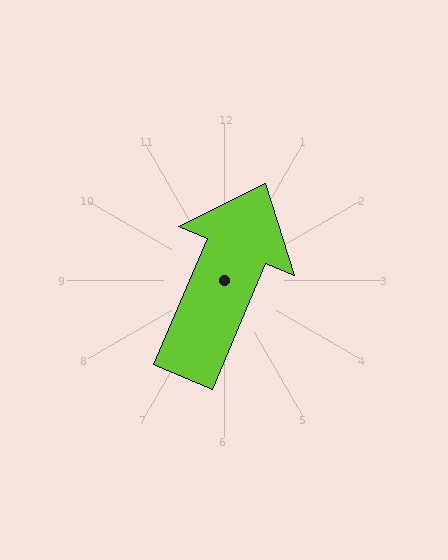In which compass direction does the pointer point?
Northeast.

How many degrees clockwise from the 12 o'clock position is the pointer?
Approximately 23 degrees.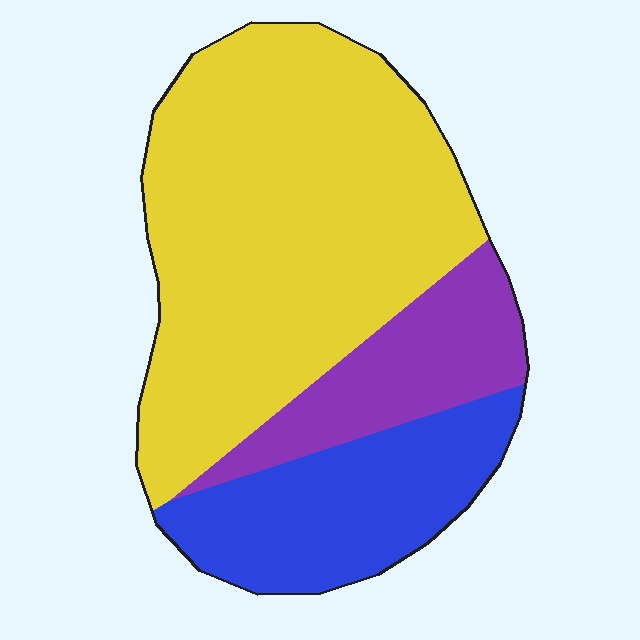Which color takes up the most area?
Yellow, at roughly 60%.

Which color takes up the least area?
Purple, at roughly 15%.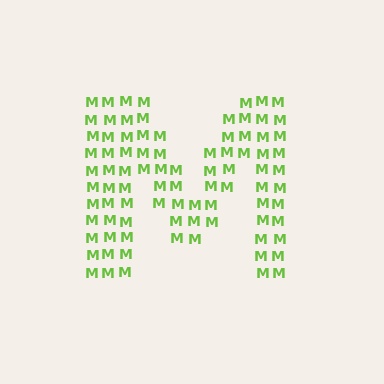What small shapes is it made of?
It is made of small letter M's.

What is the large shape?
The large shape is the letter M.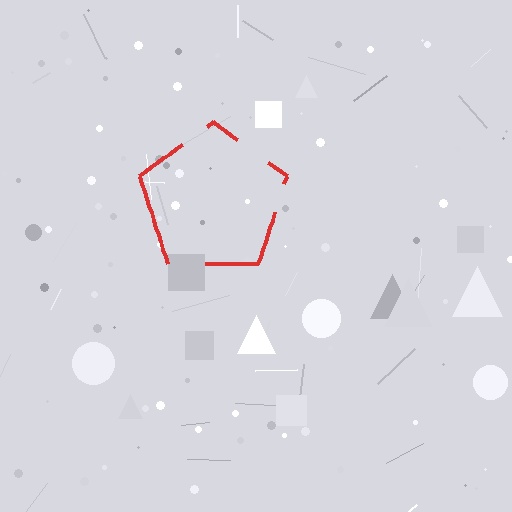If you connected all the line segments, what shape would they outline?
They would outline a pentagon.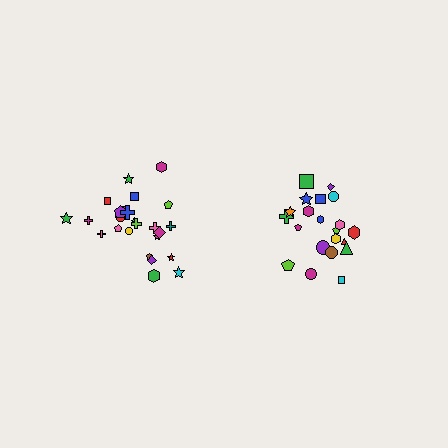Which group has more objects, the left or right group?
The left group.